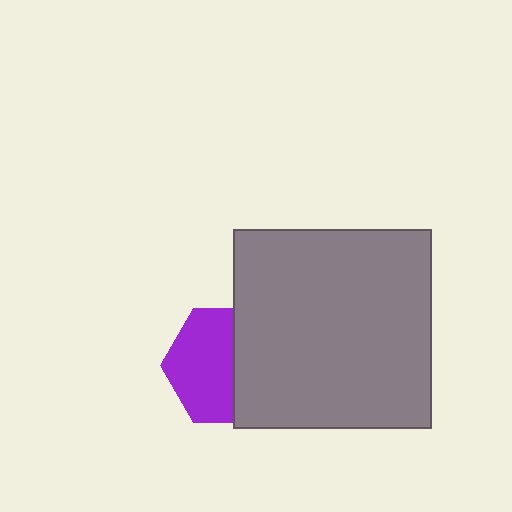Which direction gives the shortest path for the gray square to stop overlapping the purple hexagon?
Moving right gives the shortest separation.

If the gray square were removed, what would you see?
You would see the complete purple hexagon.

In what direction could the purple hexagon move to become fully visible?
The purple hexagon could move left. That would shift it out from behind the gray square entirely.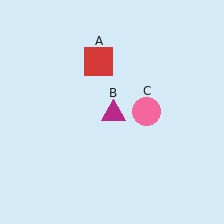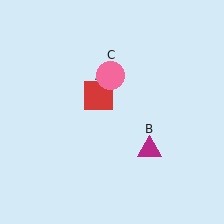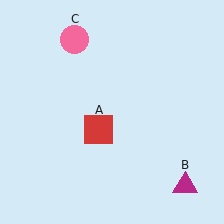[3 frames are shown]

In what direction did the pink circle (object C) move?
The pink circle (object C) moved up and to the left.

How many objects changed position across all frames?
3 objects changed position: red square (object A), magenta triangle (object B), pink circle (object C).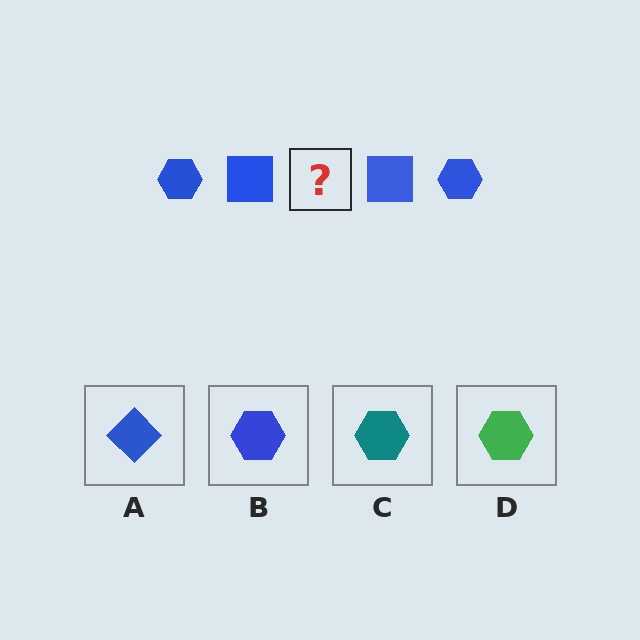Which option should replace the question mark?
Option B.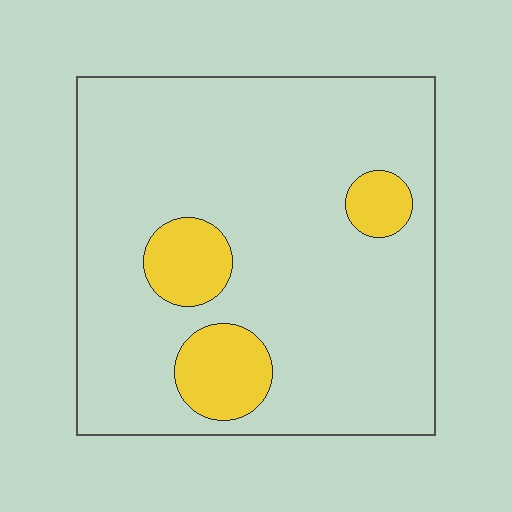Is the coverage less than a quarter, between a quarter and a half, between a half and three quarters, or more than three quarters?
Less than a quarter.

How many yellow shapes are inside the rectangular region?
3.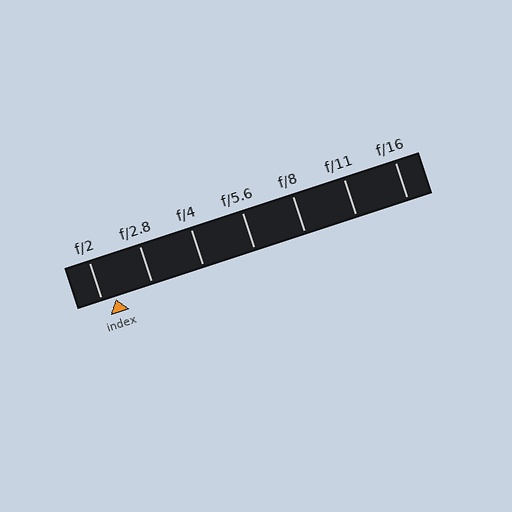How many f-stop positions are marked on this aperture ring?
There are 7 f-stop positions marked.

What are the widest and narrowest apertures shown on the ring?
The widest aperture shown is f/2 and the narrowest is f/16.